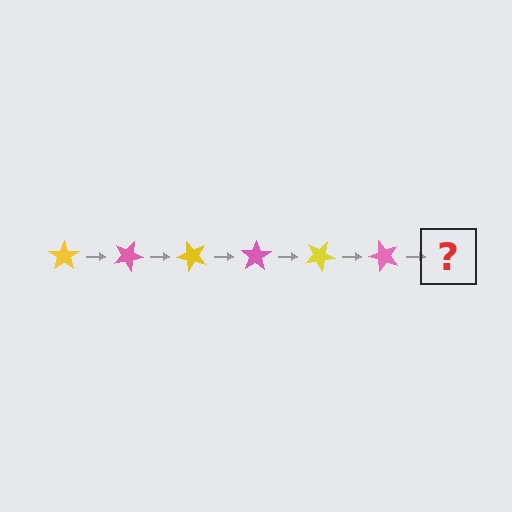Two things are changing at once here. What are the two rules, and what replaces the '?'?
The two rules are that it rotates 25 degrees each step and the color cycles through yellow and pink. The '?' should be a yellow star, rotated 150 degrees from the start.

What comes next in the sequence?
The next element should be a yellow star, rotated 150 degrees from the start.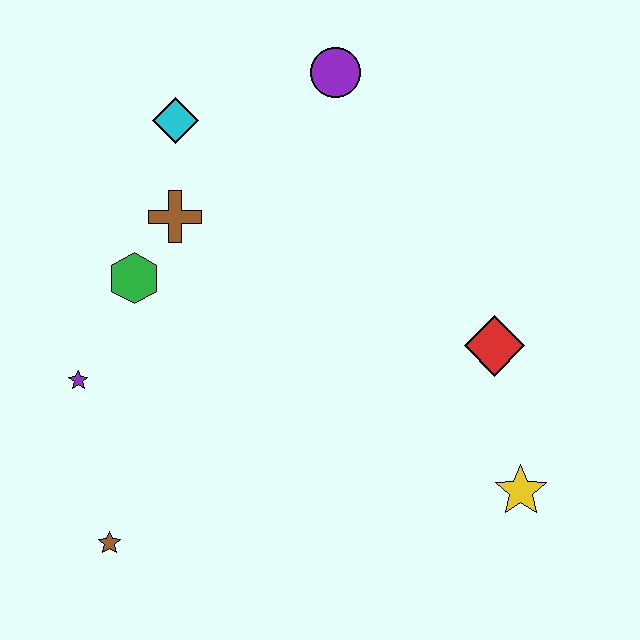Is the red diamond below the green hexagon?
Yes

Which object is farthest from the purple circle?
The brown star is farthest from the purple circle.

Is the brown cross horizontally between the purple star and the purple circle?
Yes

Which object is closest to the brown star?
The purple star is closest to the brown star.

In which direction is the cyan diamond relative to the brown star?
The cyan diamond is above the brown star.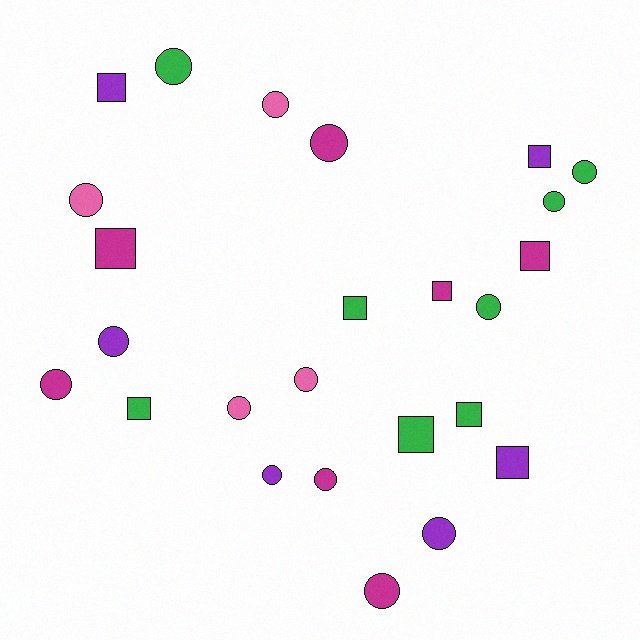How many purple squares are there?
There are 3 purple squares.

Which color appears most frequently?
Green, with 8 objects.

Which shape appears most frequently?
Circle, with 15 objects.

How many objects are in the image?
There are 25 objects.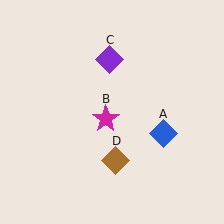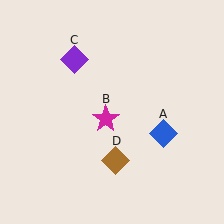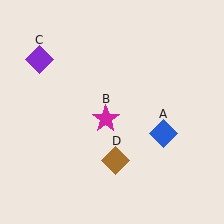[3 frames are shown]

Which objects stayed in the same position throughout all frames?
Blue diamond (object A) and magenta star (object B) and brown diamond (object D) remained stationary.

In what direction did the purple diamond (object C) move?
The purple diamond (object C) moved left.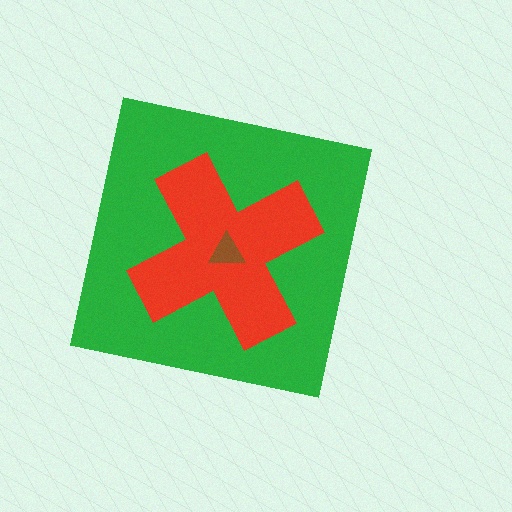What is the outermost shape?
The green square.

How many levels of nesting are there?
3.